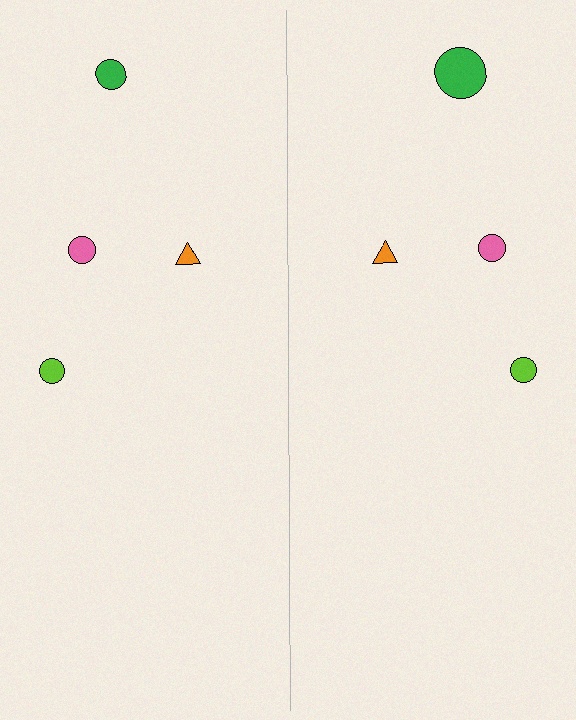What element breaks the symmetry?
The green circle on the right side has a different size than its mirror counterpart.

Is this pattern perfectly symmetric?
No, the pattern is not perfectly symmetric. The green circle on the right side has a different size than its mirror counterpart.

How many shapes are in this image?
There are 8 shapes in this image.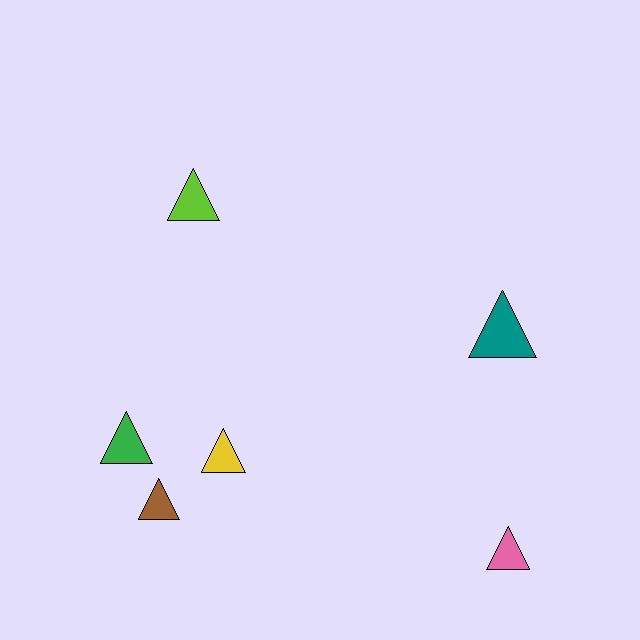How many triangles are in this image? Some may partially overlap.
There are 6 triangles.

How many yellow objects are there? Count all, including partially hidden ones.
There is 1 yellow object.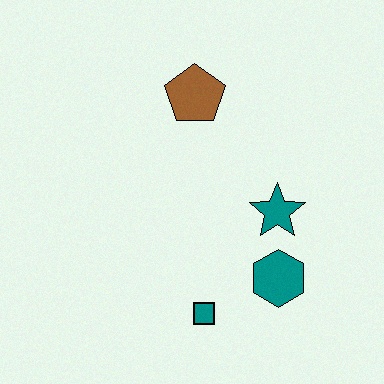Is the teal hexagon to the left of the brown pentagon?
No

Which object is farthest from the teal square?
The brown pentagon is farthest from the teal square.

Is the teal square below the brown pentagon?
Yes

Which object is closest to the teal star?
The teal hexagon is closest to the teal star.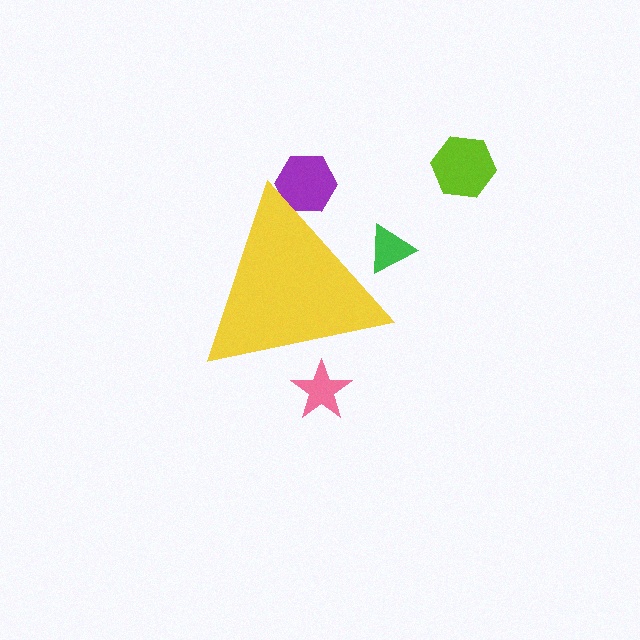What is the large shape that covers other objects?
A yellow triangle.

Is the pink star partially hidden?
Yes, the pink star is partially hidden behind the yellow triangle.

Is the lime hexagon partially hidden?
No, the lime hexagon is fully visible.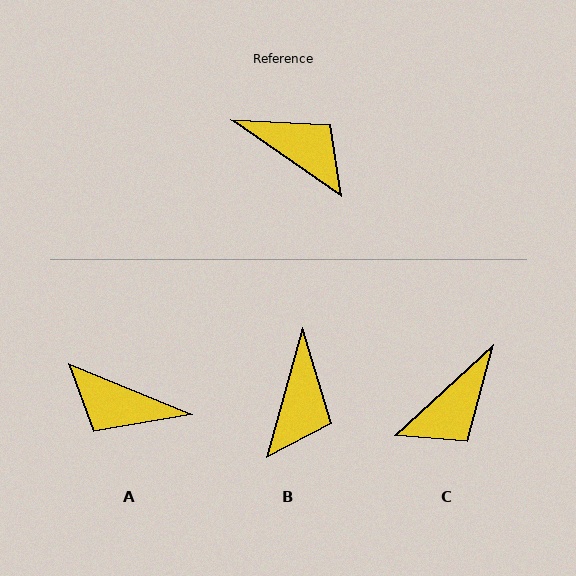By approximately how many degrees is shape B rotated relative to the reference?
Approximately 71 degrees clockwise.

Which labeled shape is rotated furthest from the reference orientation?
A, about 168 degrees away.